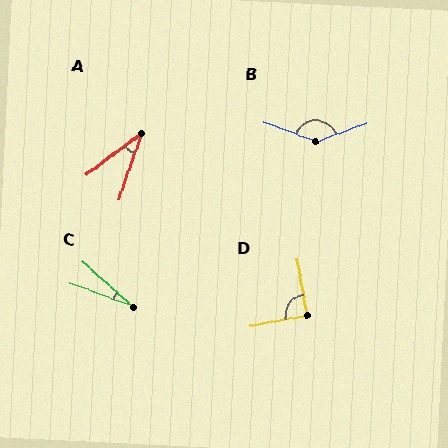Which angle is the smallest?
C, at approximately 22 degrees.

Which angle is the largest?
B, at approximately 139 degrees.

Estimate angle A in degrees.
Approximately 34 degrees.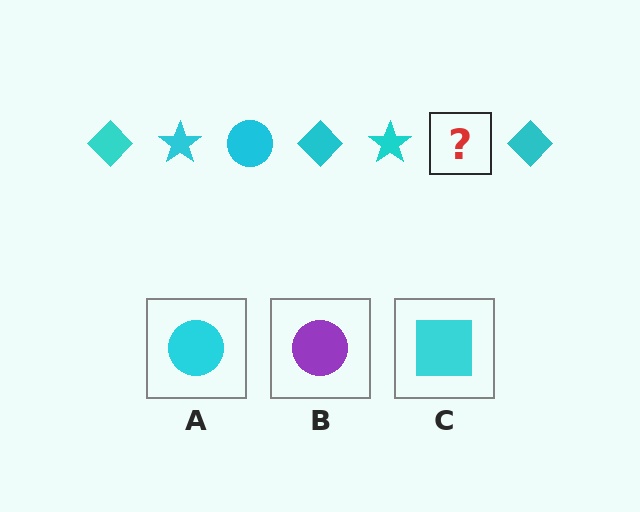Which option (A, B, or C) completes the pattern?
A.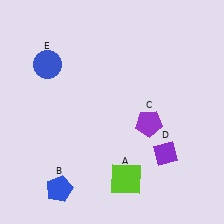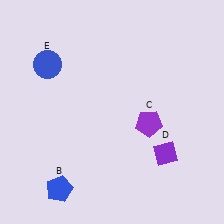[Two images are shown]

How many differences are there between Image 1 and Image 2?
There is 1 difference between the two images.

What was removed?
The lime square (A) was removed in Image 2.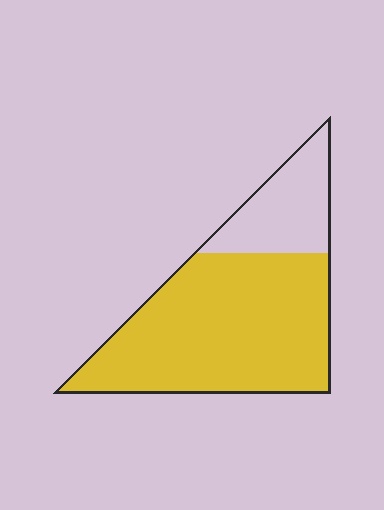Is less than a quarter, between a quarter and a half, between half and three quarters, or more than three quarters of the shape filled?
More than three quarters.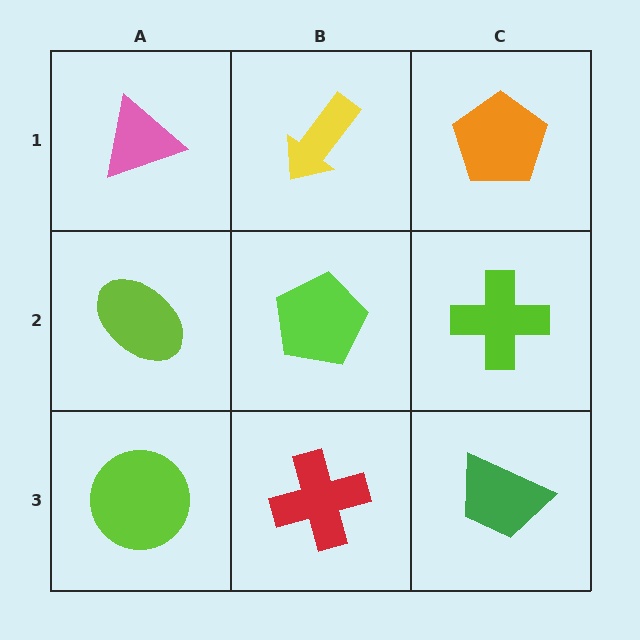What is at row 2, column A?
A lime ellipse.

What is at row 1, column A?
A pink triangle.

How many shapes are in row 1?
3 shapes.